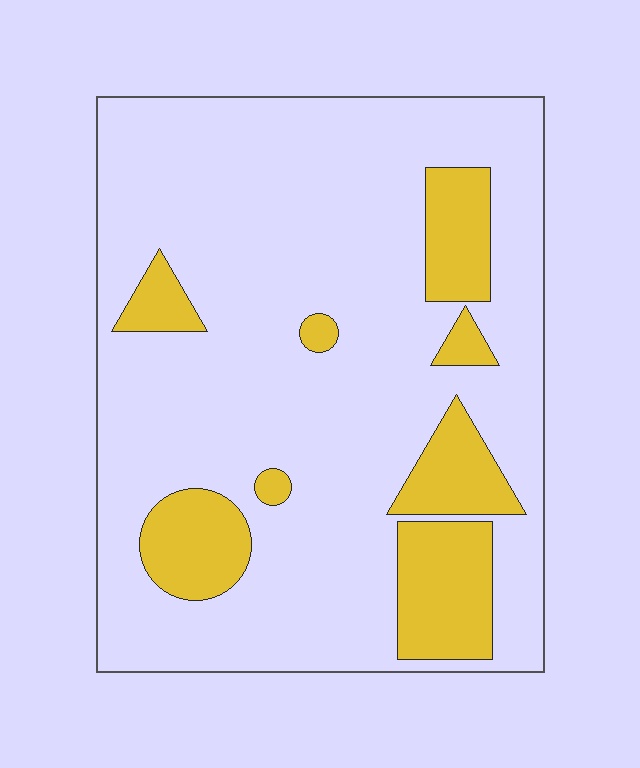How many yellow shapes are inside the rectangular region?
8.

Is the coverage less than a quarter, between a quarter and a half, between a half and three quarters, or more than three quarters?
Less than a quarter.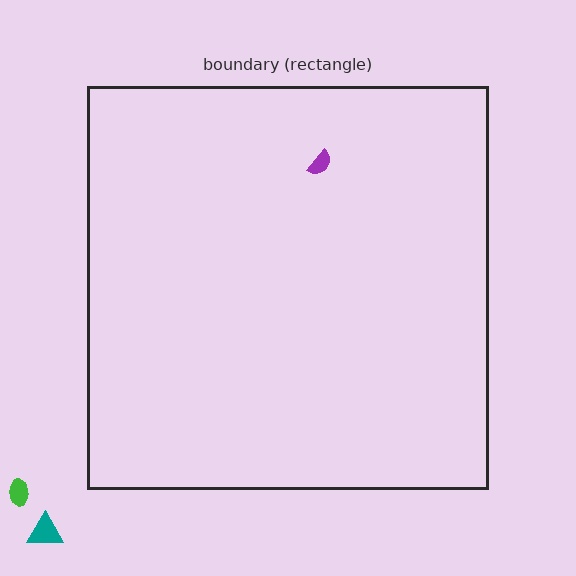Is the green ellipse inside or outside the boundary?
Outside.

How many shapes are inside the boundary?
1 inside, 2 outside.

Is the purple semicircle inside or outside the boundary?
Inside.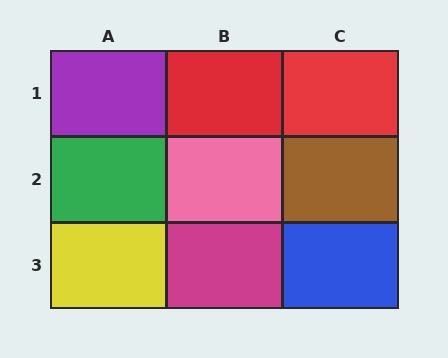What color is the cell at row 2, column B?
Pink.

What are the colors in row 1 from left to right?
Purple, red, red.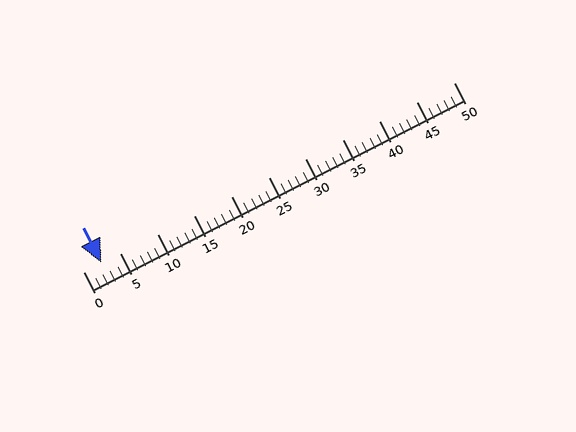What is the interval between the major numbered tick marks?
The major tick marks are spaced 5 units apart.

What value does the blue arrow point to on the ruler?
The blue arrow points to approximately 2.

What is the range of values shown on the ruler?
The ruler shows values from 0 to 50.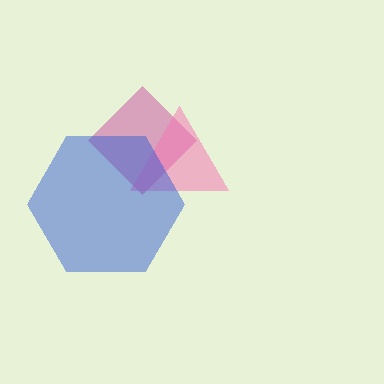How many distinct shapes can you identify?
There are 3 distinct shapes: a magenta diamond, a pink triangle, a blue hexagon.